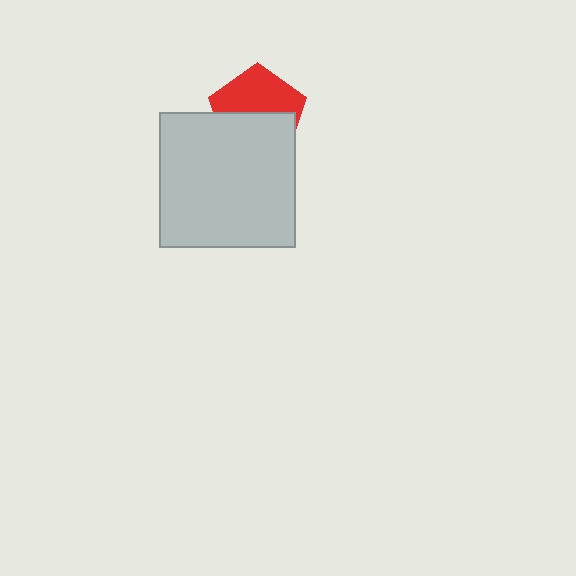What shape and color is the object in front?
The object in front is a light gray square.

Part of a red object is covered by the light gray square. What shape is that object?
It is a pentagon.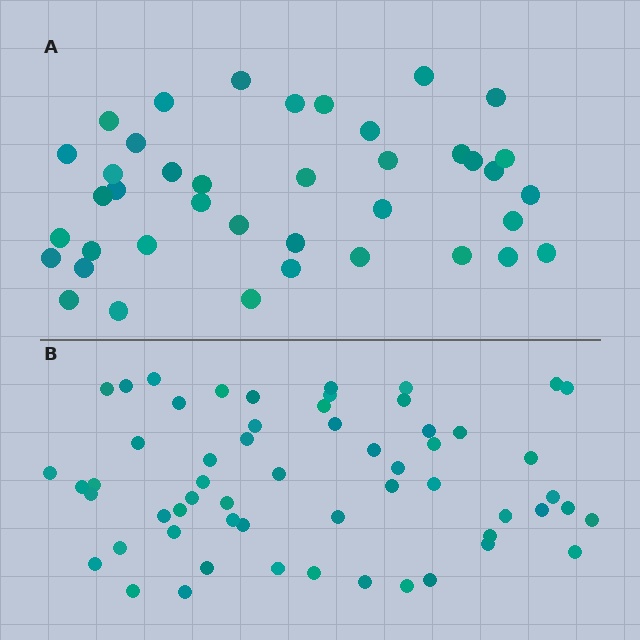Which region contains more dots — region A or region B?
Region B (the bottom region) has more dots.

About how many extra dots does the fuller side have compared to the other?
Region B has approximately 20 more dots than region A.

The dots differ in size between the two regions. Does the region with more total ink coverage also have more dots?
No. Region A has more total ink coverage because its dots are larger, but region B actually contains more individual dots. Total area can be misleading — the number of items is what matters here.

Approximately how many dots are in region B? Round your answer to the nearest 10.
About 60 dots. (The exact count is 58, which rounds to 60.)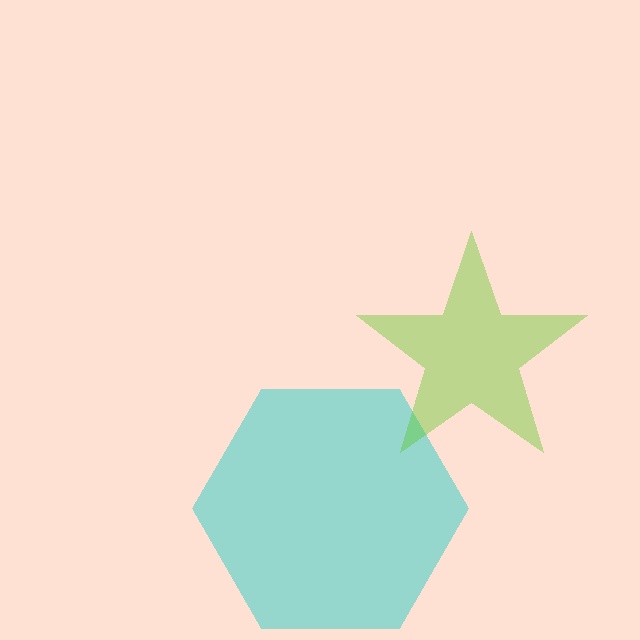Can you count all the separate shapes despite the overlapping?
Yes, there are 2 separate shapes.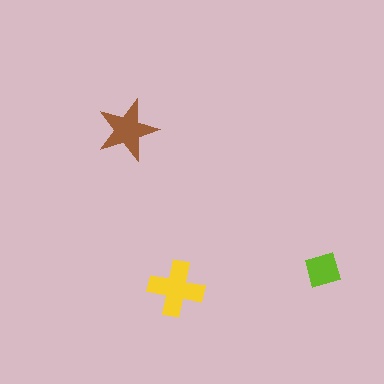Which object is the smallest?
The lime diamond.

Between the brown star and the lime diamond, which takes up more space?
The brown star.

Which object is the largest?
The yellow cross.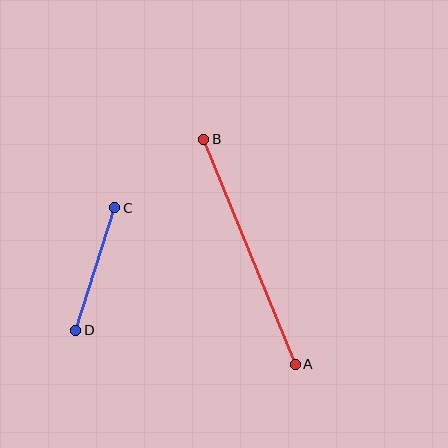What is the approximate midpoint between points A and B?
The midpoint is at approximately (250, 252) pixels.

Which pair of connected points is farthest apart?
Points A and B are farthest apart.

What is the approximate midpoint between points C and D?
The midpoint is at approximately (95, 269) pixels.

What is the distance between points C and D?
The distance is approximately 128 pixels.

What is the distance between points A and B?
The distance is approximately 243 pixels.